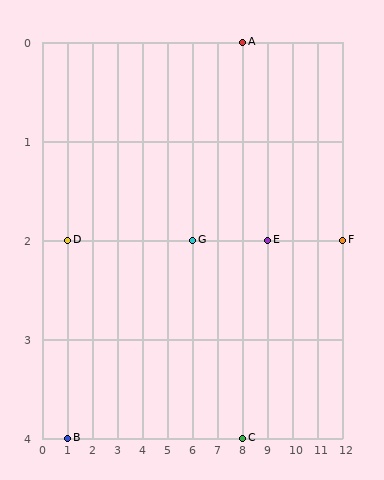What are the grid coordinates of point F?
Point F is at grid coordinates (12, 2).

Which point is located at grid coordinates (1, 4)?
Point B is at (1, 4).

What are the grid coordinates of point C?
Point C is at grid coordinates (8, 4).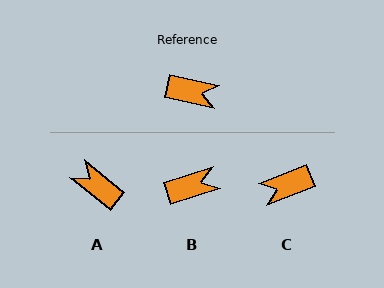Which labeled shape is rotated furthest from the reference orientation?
A, about 153 degrees away.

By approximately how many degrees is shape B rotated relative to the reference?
Approximately 30 degrees counter-clockwise.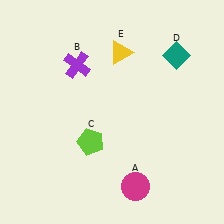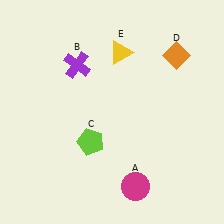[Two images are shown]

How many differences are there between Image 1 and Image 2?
There is 1 difference between the two images.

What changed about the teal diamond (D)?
In Image 1, D is teal. In Image 2, it changed to orange.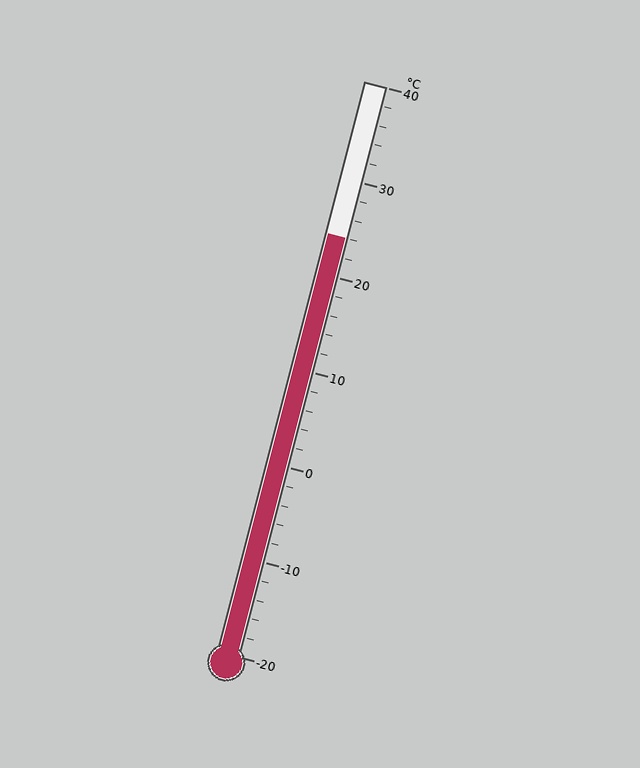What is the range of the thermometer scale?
The thermometer scale ranges from -20°C to 40°C.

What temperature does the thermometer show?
The thermometer shows approximately 24°C.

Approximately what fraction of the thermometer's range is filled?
The thermometer is filled to approximately 75% of its range.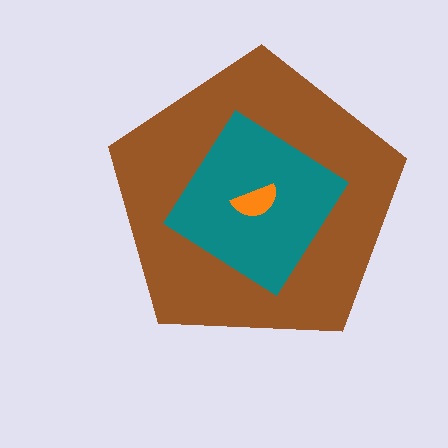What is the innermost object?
The orange semicircle.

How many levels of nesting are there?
3.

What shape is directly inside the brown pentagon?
The teal diamond.